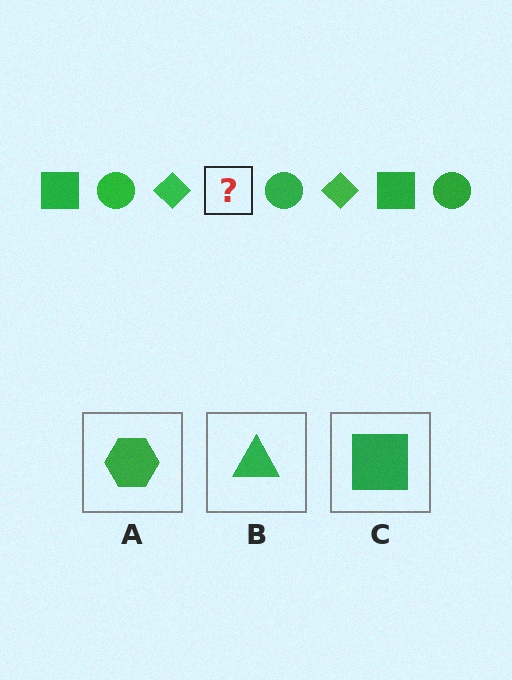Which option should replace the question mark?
Option C.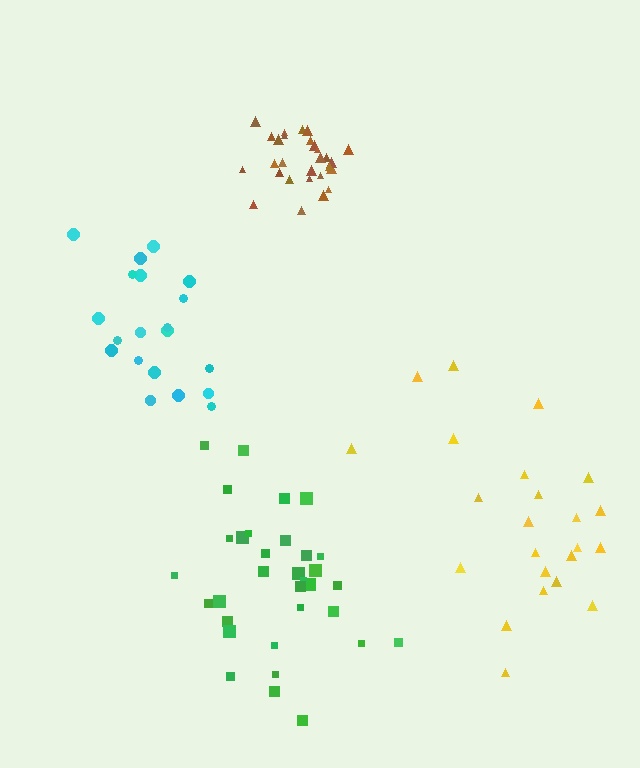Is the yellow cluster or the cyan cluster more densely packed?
Cyan.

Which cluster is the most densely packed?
Brown.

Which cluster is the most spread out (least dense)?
Yellow.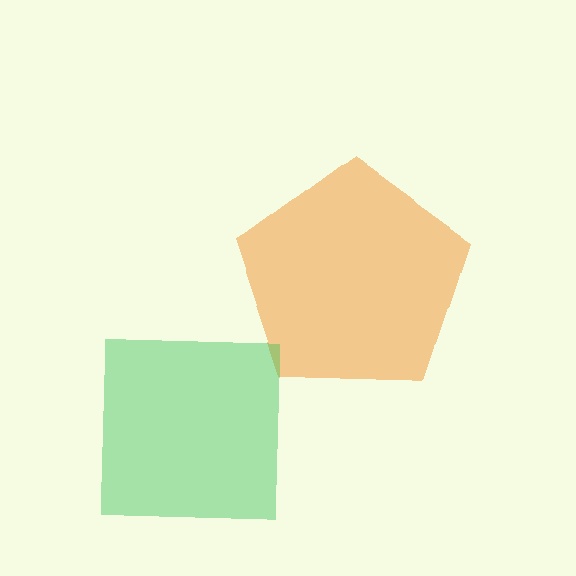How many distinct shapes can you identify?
There are 2 distinct shapes: an orange pentagon, a green square.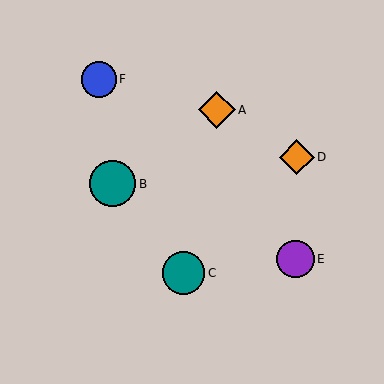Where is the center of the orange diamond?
The center of the orange diamond is at (217, 110).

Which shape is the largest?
The teal circle (labeled B) is the largest.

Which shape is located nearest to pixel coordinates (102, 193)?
The teal circle (labeled B) at (113, 184) is nearest to that location.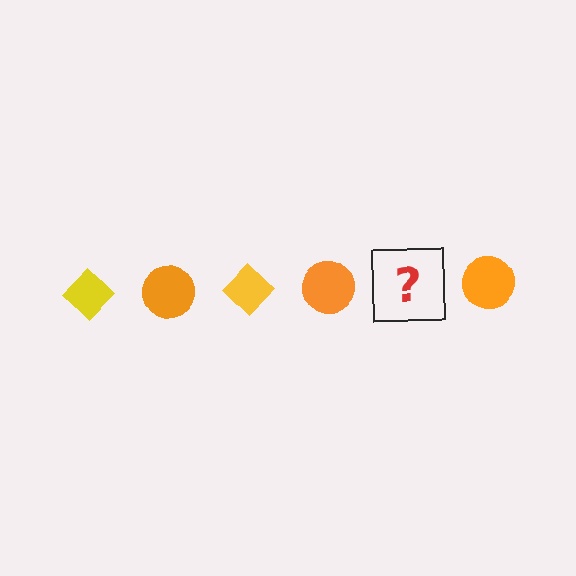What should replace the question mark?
The question mark should be replaced with a yellow diamond.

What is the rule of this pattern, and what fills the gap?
The rule is that the pattern alternates between yellow diamond and orange circle. The gap should be filled with a yellow diamond.